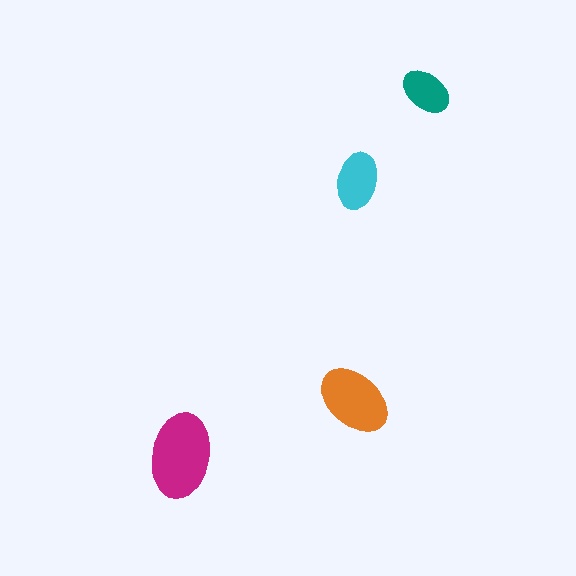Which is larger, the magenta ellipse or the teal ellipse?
The magenta one.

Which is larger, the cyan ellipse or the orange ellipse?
The orange one.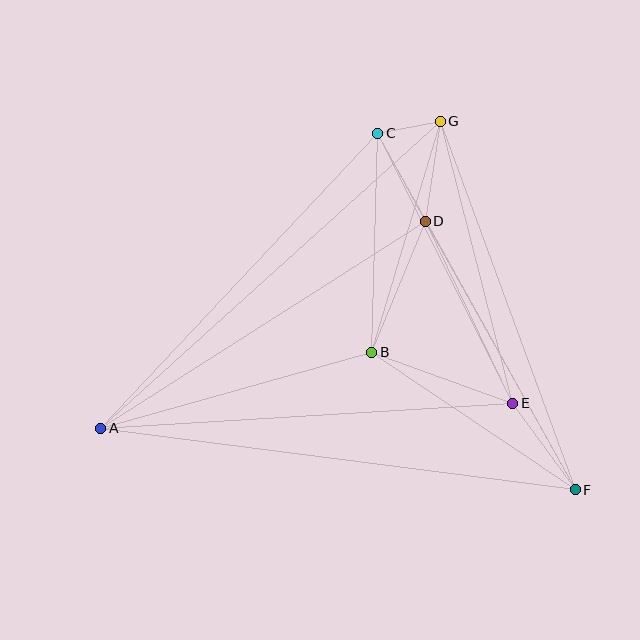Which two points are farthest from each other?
Points A and F are farthest from each other.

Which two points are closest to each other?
Points C and G are closest to each other.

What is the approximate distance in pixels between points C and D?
The distance between C and D is approximately 100 pixels.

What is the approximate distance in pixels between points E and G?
The distance between E and G is approximately 291 pixels.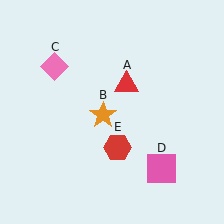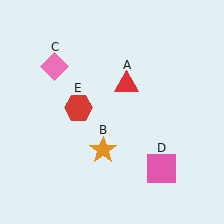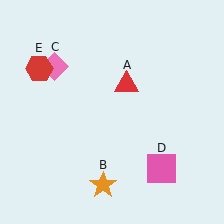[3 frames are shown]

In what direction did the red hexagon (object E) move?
The red hexagon (object E) moved up and to the left.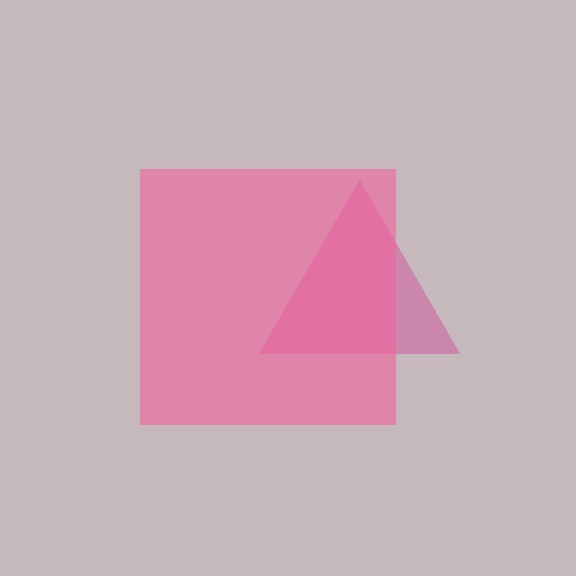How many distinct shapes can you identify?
There are 2 distinct shapes: a magenta triangle, a pink square.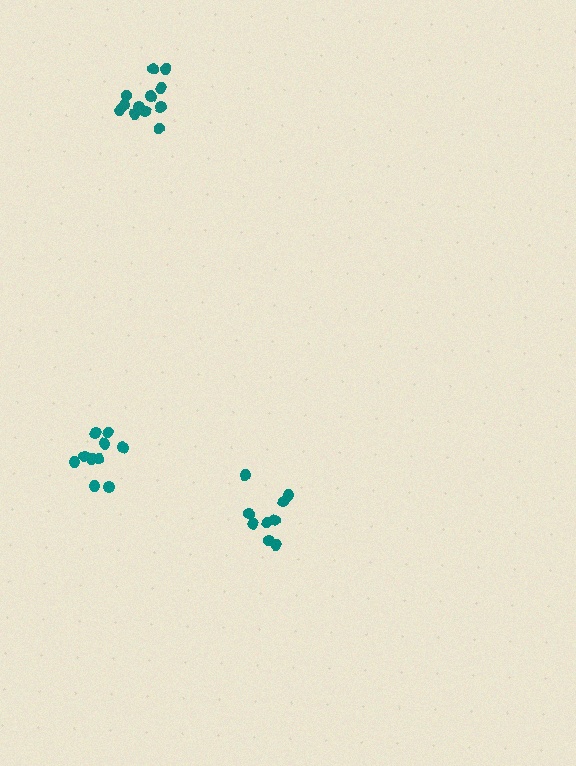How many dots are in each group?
Group 1: 9 dots, Group 2: 10 dots, Group 3: 12 dots (31 total).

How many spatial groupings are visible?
There are 3 spatial groupings.